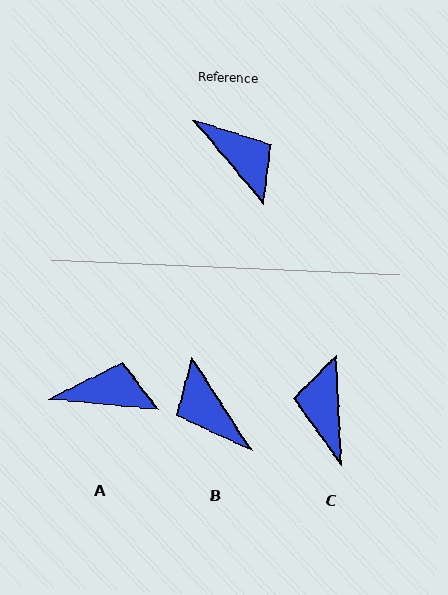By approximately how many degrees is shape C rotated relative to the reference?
Approximately 143 degrees counter-clockwise.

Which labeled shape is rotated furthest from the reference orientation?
B, about 172 degrees away.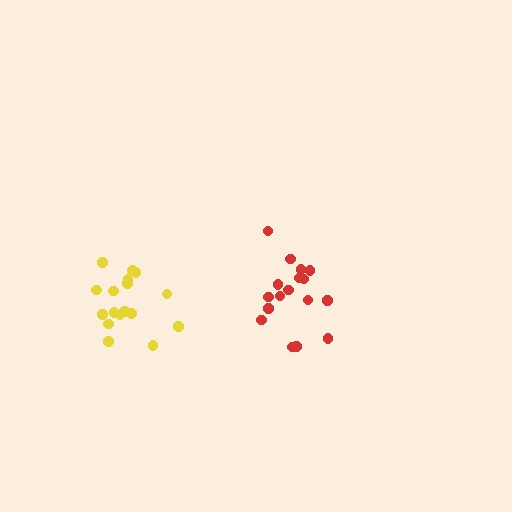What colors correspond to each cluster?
The clusters are colored: yellow, red.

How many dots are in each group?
Group 1: 17 dots, Group 2: 17 dots (34 total).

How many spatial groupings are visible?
There are 2 spatial groupings.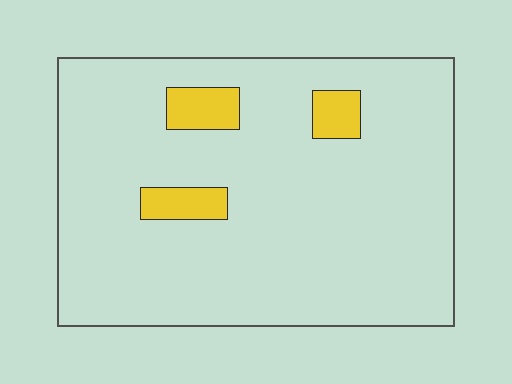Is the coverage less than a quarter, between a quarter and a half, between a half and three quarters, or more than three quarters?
Less than a quarter.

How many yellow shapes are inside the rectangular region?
3.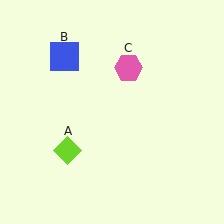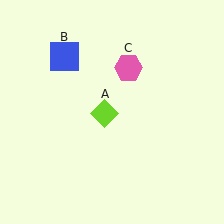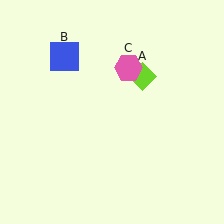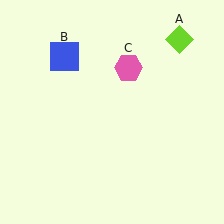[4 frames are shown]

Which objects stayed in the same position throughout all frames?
Blue square (object B) and pink hexagon (object C) remained stationary.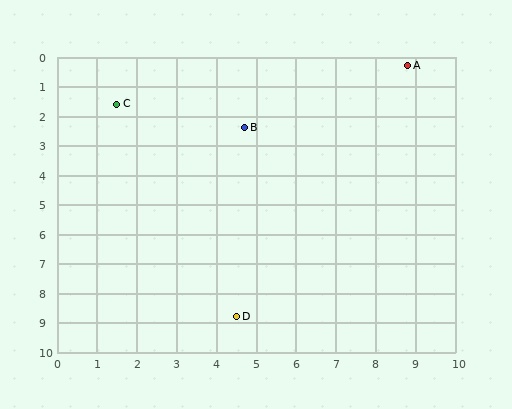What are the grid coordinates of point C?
Point C is at approximately (1.5, 1.6).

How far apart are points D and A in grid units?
Points D and A are about 9.5 grid units apart.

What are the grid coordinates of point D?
Point D is at approximately (4.5, 8.8).